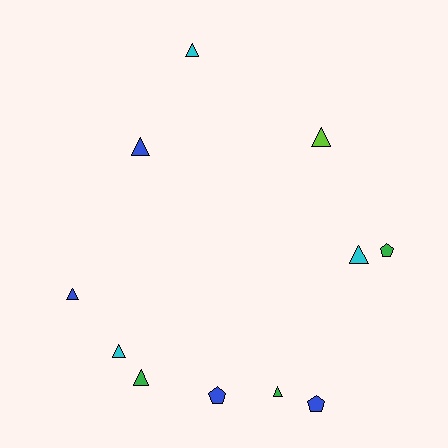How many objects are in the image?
There are 11 objects.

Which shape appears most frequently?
Triangle, with 8 objects.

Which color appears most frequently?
Blue, with 4 objects.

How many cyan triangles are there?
There are 3 cyan triangles.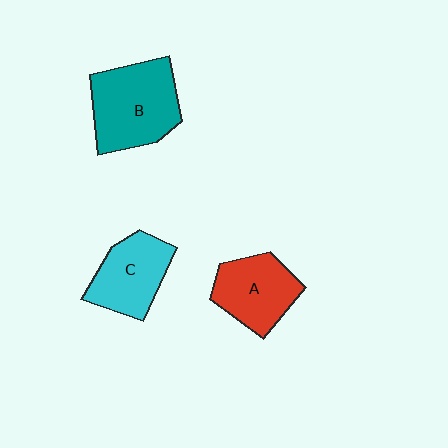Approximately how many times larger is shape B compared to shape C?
Approximately 1.3 times.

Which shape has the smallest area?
Shape A (red).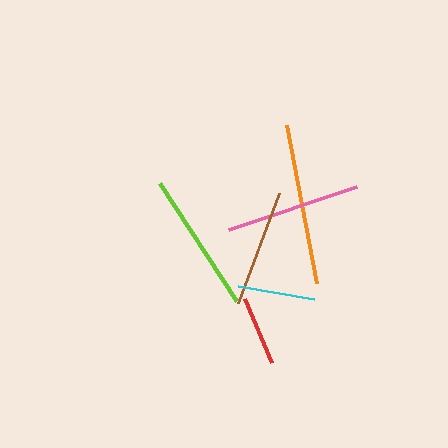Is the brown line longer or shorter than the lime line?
The lime line is longer than the brown line.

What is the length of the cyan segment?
The cyan segment is approximately 77 pixels long.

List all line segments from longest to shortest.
From longest to shortest: orange, lime, pink, brown, cyan, red.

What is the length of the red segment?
The red segment is approximately 69 pixels long.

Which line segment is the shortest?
The red line is the shortest at approximately 69 pixels.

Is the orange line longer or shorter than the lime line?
The orange line is longer than the lime line.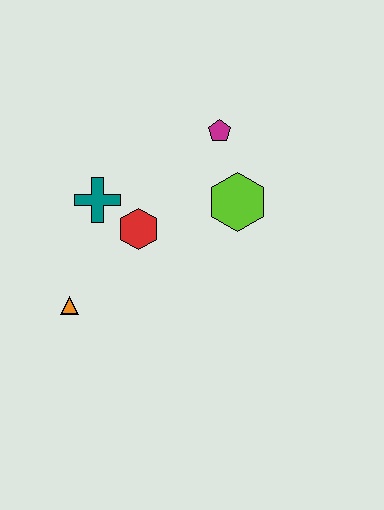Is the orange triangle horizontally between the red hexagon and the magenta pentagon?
No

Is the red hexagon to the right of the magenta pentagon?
No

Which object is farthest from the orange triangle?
The magenta pentagon is farthest from the orange triangle.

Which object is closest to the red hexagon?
The teal cross is closest to the red hexagon.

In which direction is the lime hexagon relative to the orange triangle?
The lime hexagon is to the right of the orange triangle.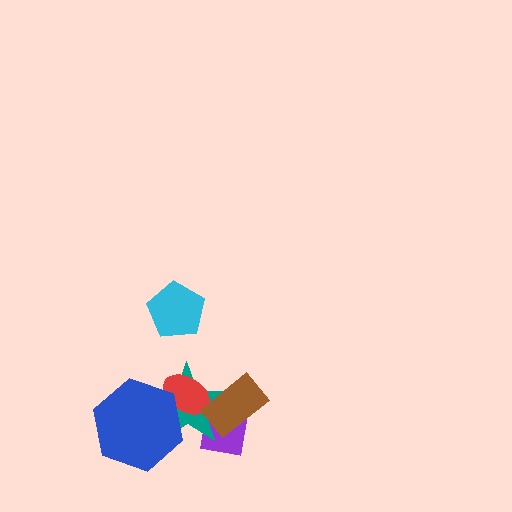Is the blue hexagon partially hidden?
No, no other shape covers it.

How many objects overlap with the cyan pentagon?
0 objects overlap with the cyan pentagon.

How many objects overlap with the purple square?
2 objects overlap with the purple square.